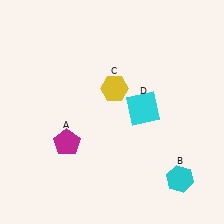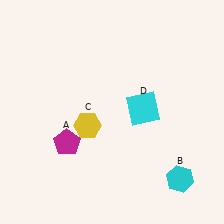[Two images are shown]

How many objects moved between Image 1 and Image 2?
1 object moved between the two images.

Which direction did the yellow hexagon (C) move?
The yellow hexagon (C) moved down.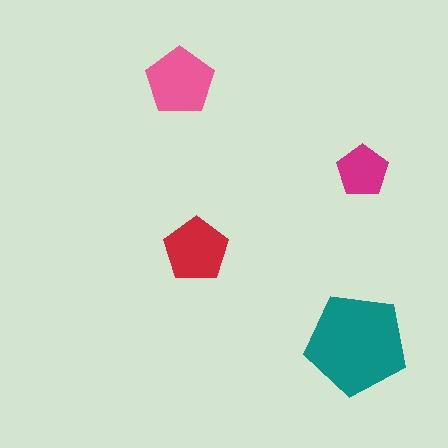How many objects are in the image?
There are 4 objects in the image.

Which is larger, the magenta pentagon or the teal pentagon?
The teal one.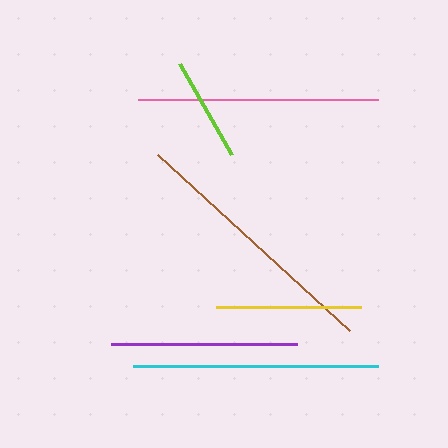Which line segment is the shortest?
The lime line is the shortest at approximately 105 pixels.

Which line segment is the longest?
The brown line is the longest at approximately 261 pixels.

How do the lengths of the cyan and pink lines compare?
The cyan and pink lines are approximately the same length.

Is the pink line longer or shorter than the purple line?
The pink line is longer than the purple line.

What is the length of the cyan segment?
The cyan segment is approximately 245 pixels long.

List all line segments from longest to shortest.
From longest to shortest: brown, cyan, pink, purple, yellow, lime.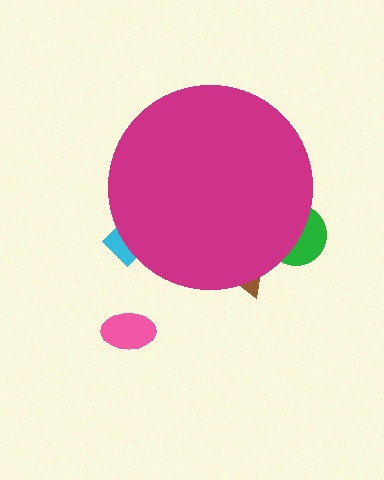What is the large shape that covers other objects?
A magenta circle.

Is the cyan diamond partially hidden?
Yes, the cyan diamond is partially hidden behind the magenta circle.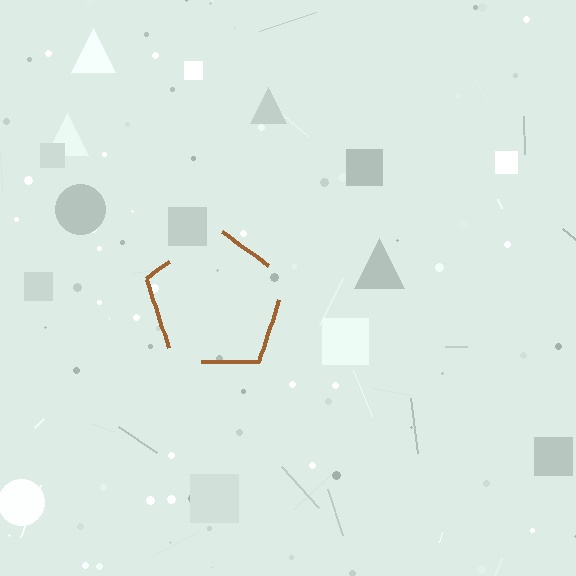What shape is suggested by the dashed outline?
The dashed outline suggests a pentagon.